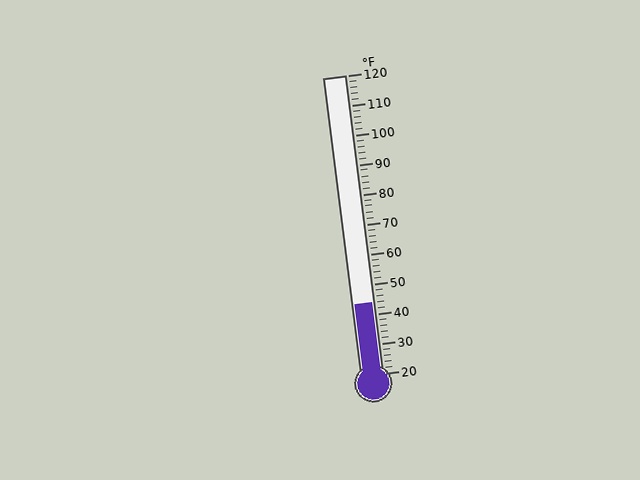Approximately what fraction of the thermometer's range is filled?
The thermometer is filled to approximately 25% of its range.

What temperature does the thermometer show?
The thermometer shows approximately 44°F.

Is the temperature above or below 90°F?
The temperature is below 90°F.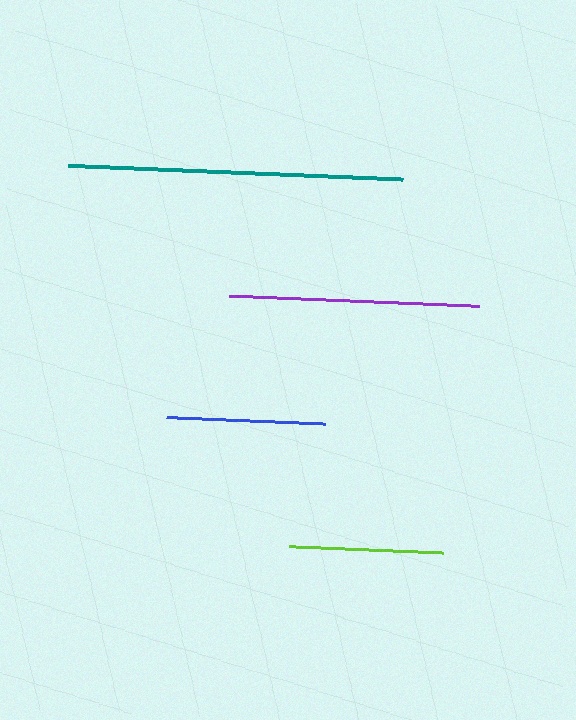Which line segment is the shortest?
The lime line is the shortest at approximately 154 pixels.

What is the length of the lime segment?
The lime segment is approximately 154 pixels long.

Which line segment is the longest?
The teal line is the longest at approximately 335 pixels.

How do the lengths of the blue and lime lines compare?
The blue and lime lines are approximately the same length.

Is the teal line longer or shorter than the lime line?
The teal line is longer than the lime line.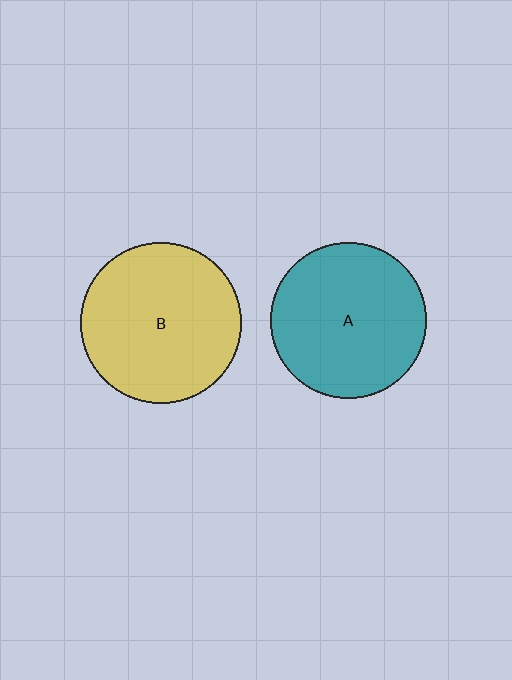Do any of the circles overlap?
No, none of the circles overlap.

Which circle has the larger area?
Circle B (yellow).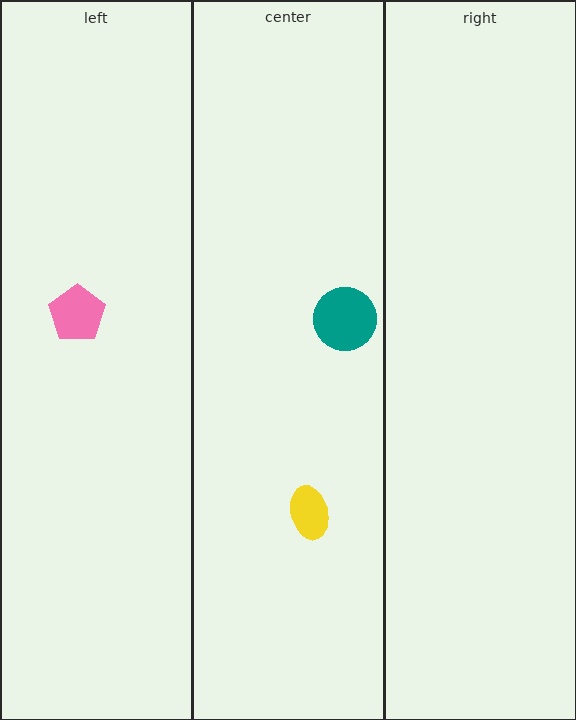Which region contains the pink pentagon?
The left region.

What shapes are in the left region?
The pink pentagon.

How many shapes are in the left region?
1.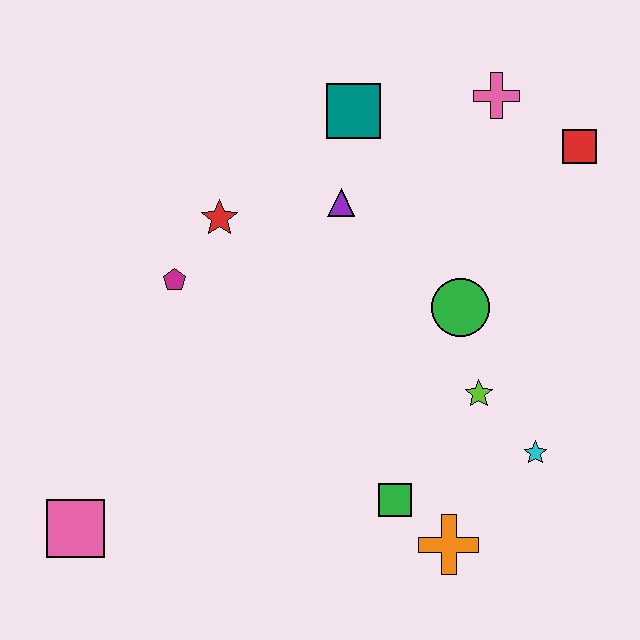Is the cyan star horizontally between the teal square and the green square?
No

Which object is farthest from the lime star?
The pink square is farthest from the lime star.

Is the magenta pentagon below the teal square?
Yes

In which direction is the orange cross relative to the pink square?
The orange cross is to the right of the pink square.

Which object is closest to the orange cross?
The green square is closest to the orange cross.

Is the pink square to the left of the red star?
Yes